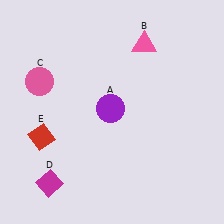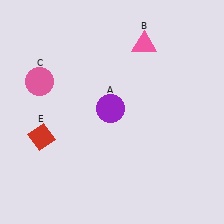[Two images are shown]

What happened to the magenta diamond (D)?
The magenta diamond (D) was removed in Image 2. It was in the bottom-left area of Image 1.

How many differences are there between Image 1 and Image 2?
There is 1 difference between the two images.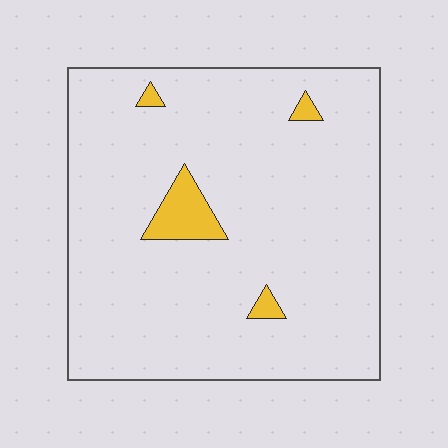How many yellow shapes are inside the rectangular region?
4.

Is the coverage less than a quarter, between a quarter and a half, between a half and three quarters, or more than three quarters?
Less than a quarter.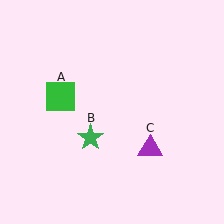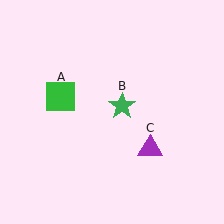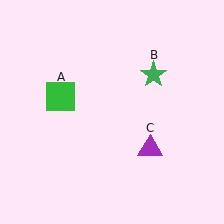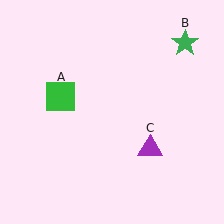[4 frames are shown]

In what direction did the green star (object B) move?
The green star (object B) moved up and to the right.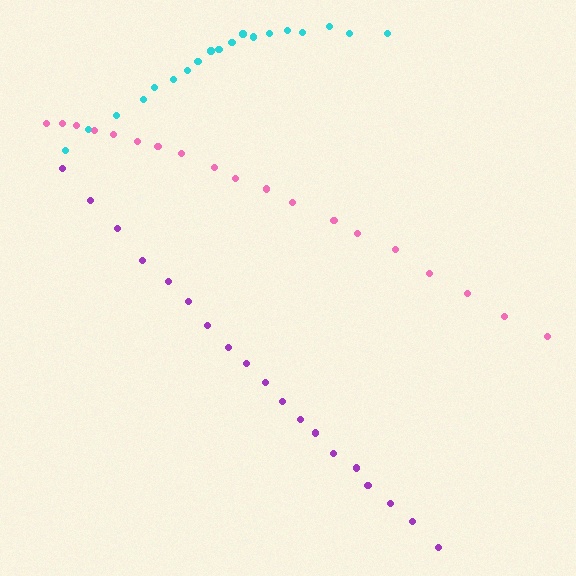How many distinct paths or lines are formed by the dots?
There are 3 distinct paths.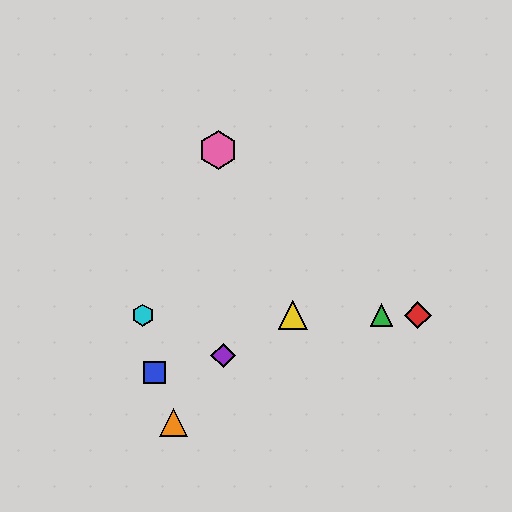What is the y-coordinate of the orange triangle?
The orange triangle is at y≈423.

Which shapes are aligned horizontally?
The red diamond, the green triangle, the yellow triangle, the cyan hexagon are aligned horizontally.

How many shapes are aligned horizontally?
4 shapes (the red diamond, the green triangle, the yellow triangle, the cyan hexagon) are aligned horizontally.